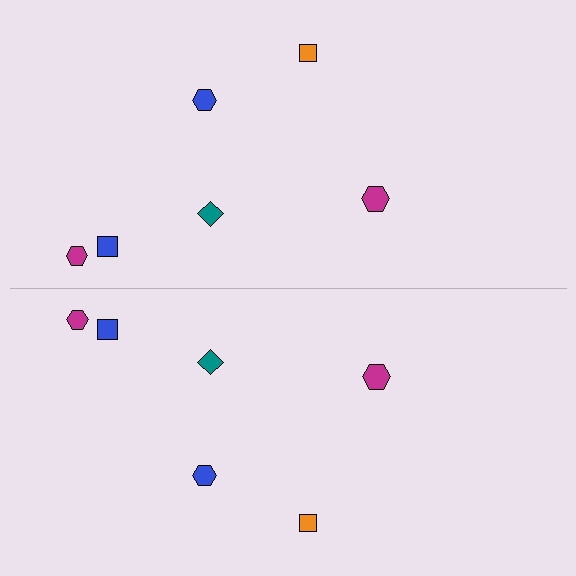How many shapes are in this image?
There are 12 shapes in this image.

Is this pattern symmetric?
Yes, this pattern has bilateral (reflection) symmetry.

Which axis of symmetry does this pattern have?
The pattern has a horizontal axis of symmetry running through the center of the image.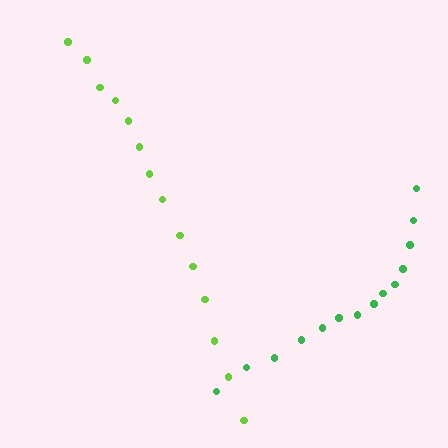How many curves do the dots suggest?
There are 2 distinct paths.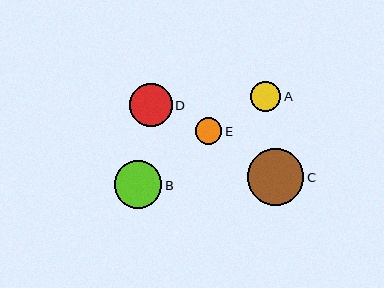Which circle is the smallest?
Circle E is the smallest with a size of approximately 27 pixels.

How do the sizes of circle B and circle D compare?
Circle B and circle D are approximately the same size.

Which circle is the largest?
Circle C is the largest with a size of approximately 56 pixels.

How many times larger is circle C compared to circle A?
Circle C is approximately 1.9 times the size of circle A.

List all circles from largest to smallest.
From largest to smallest: C, B, D, A, E.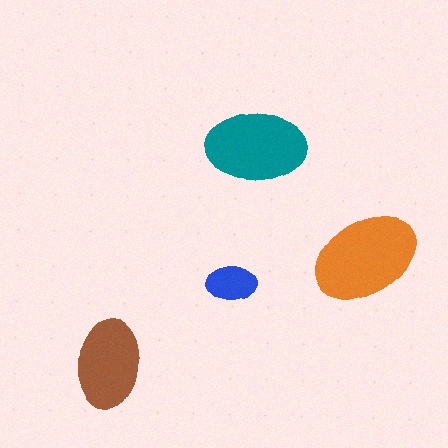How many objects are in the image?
There are 4 objects in the image.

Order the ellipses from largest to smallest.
the orange one, the teal one, the brown one, the blue one.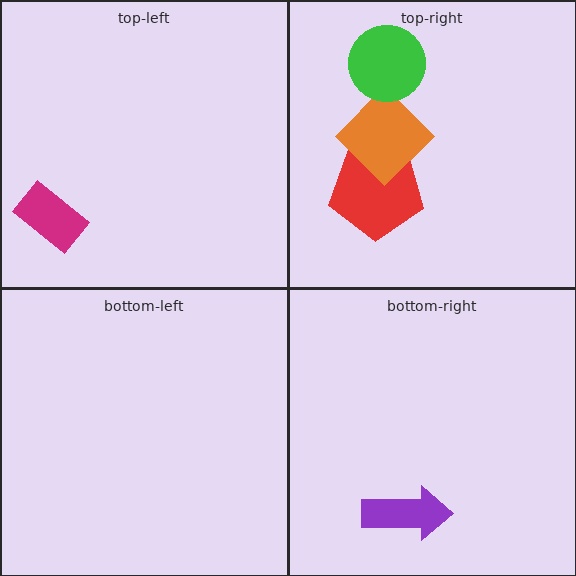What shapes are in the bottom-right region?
The purple arrow.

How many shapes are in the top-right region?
3.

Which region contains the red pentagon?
The top-right region.